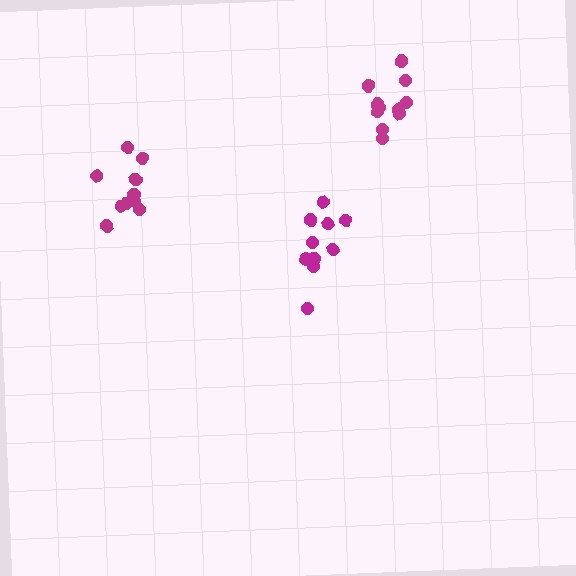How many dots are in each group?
Group 1: 12 dots, Group 2: 10 dots, Group 3: 12 dots (34 total).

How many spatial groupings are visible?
There are 3 spatial groupings.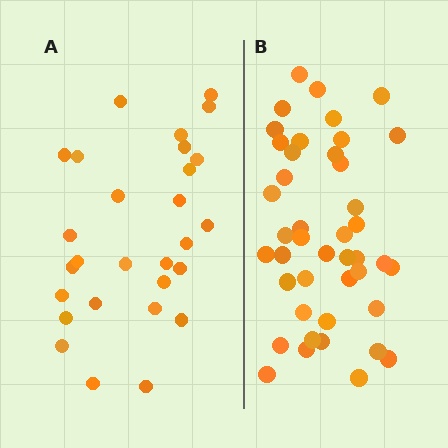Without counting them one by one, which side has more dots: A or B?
Region B (the right region) has more dots.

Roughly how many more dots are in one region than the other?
Region B has approximately 15 more dots than region A.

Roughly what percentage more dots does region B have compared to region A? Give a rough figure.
About 55% more.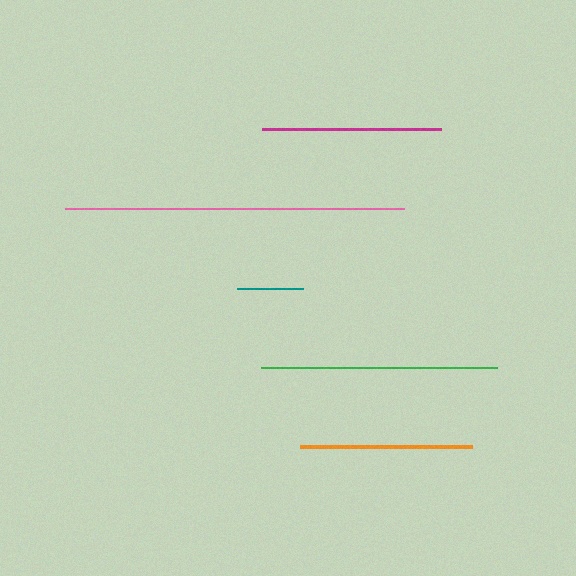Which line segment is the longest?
The pink line is the longest at approximately 339 pixels.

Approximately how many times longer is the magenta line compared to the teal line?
The magenta line is approximately 2.7 times the length of the teal line.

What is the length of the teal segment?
The teal segment is approximately 66 pixels long.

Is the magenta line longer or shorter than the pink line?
The pink line is longer than the magenta line.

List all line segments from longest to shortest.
From longest to shortest: pink, green, magenta, orange, teal.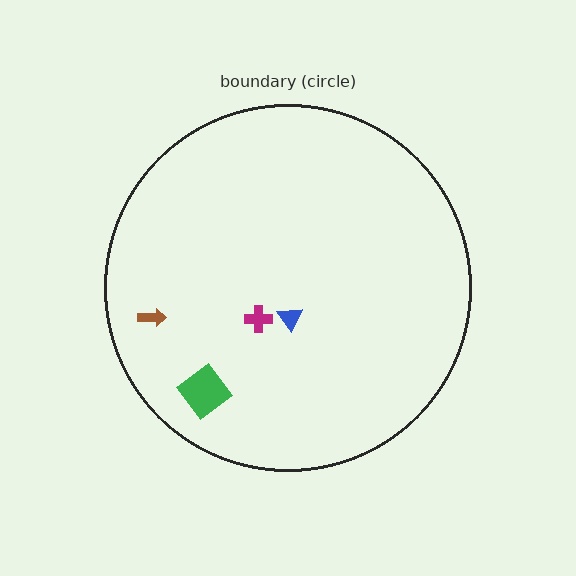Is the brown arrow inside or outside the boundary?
Inside.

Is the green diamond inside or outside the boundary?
Inside.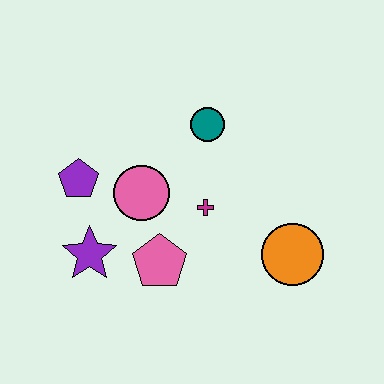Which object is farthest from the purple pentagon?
The orange circle is farthest from the purple pentagon.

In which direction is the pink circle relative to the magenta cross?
The pink circle is to the left of the magenta cross.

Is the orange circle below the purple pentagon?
Yes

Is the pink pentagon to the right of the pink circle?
Yes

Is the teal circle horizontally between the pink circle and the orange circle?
Yes